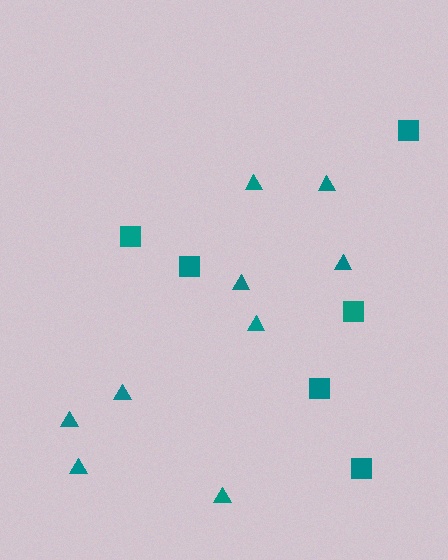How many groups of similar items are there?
There are 2 groups: one group of squares (6) and one group of triangles (9).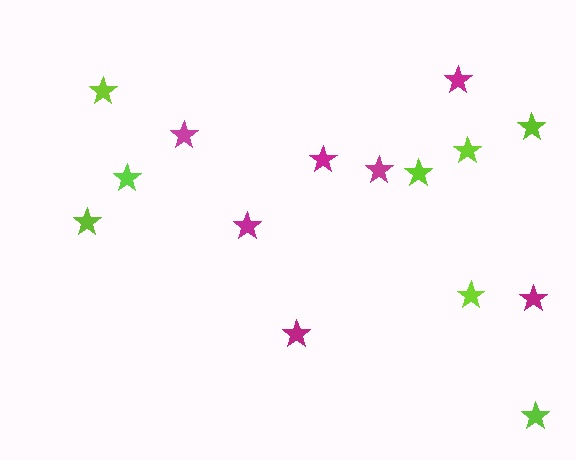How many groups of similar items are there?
There are 2 groups: one group of lime stars (8) and one group of magenta stars (7).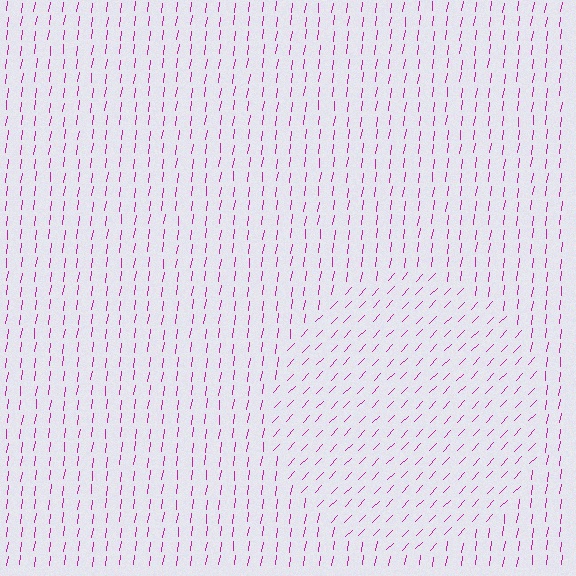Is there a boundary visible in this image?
Yes, there is a texture boundary formed by a change in line orientation.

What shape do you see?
I see a circle.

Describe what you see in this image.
The image is filled with small magenta line segments. A circle region in the image has lines oriented differently from the surrounding lines, creating a visible texture boundary.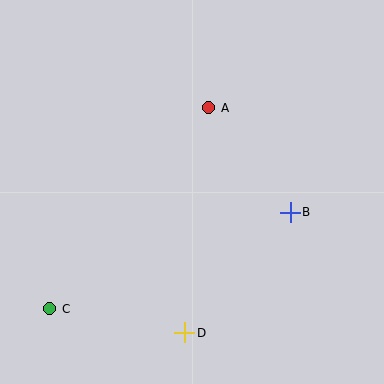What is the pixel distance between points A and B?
The distance between A and B is 132 pixels.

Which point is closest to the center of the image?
Point A at (209, 108) is closest to the center.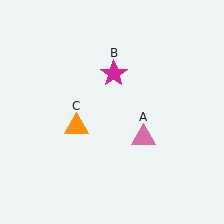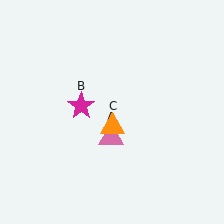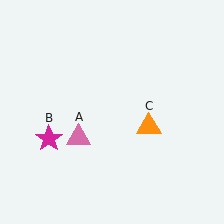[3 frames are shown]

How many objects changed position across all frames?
3 objects changed position: pink triangle (object A), magenta star (object B), orange triangle (object C).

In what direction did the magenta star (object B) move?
The magenta star (object B) moved down and to the left.